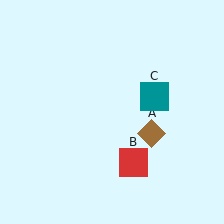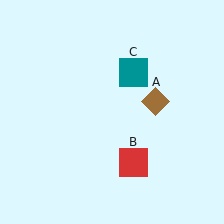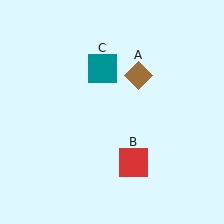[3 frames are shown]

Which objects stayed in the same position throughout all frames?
Red square (object B) remained stationary.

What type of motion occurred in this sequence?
The brown diamond (object A), teal square (object C) rotated counterclockwise around the center of the scene.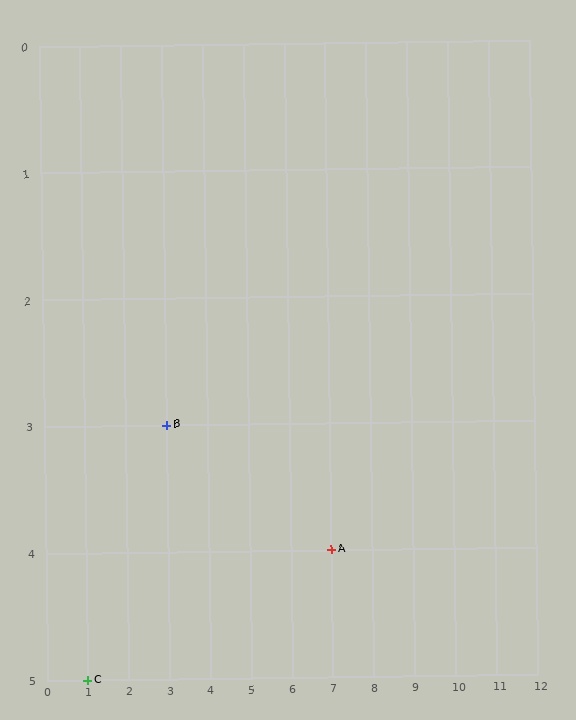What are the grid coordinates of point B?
Point B is at grid coordinates (3, 3).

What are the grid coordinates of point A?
Point A is at grid coordinates (7, 4).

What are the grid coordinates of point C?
Point C is at grid coordinates (1, 5).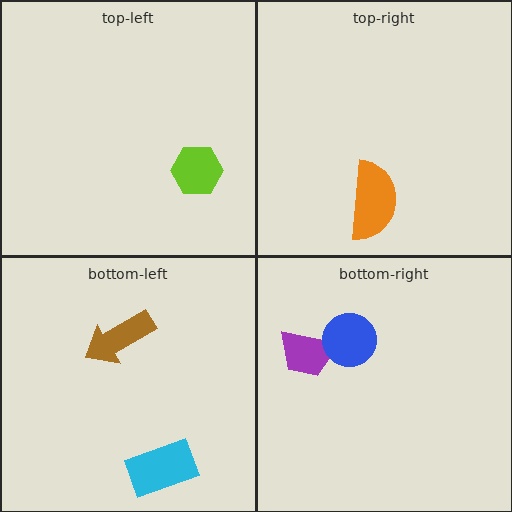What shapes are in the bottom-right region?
The purple trapezoid, the blue circle.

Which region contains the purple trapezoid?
The bottom-right region.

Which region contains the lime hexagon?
The top-left region.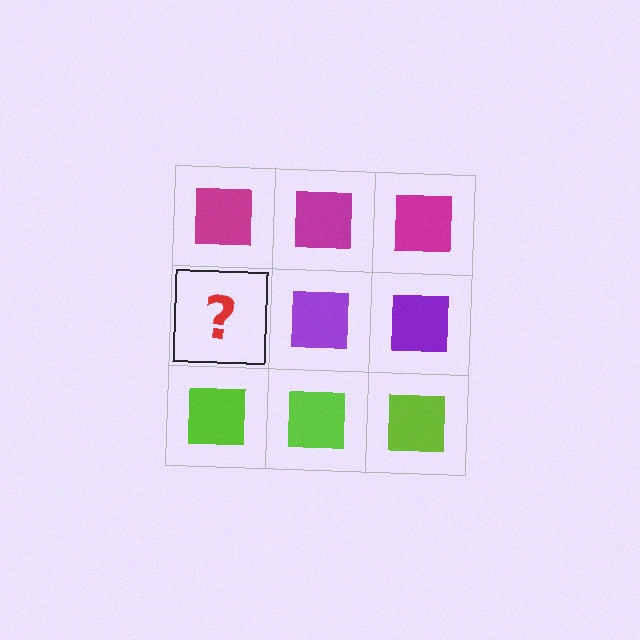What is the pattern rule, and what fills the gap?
The rule is that each row has a consistent color. The gap should be filled with a purple square.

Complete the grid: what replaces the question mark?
The question mark should be replaced with a purple square.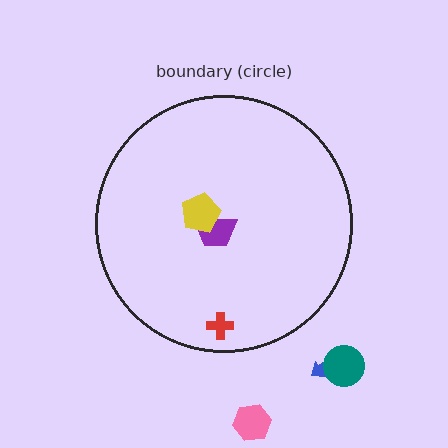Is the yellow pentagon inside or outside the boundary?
Inside.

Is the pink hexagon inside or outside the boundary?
Outside.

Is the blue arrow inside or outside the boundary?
Outside.